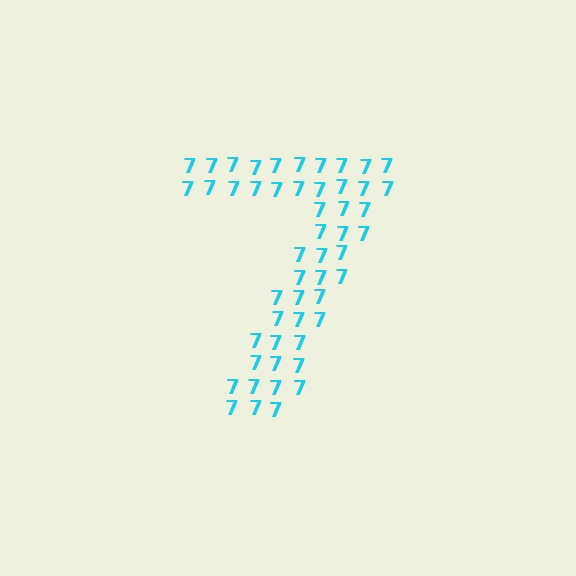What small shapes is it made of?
It is made of small digit 7's.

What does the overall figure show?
The overall figure shows the digit 7.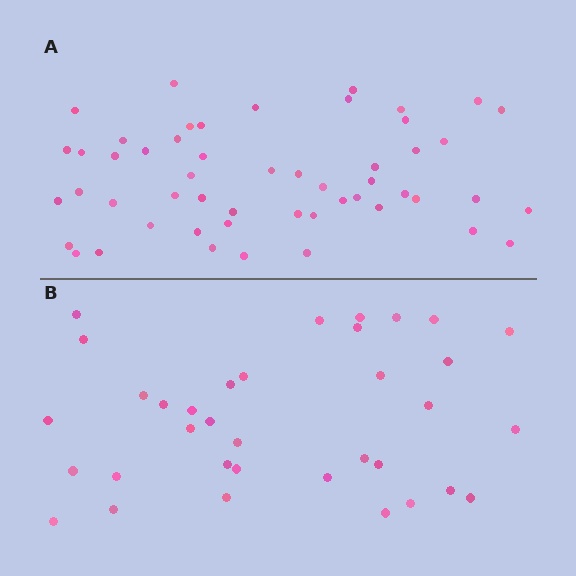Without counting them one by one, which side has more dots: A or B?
Region A (the top region) has more dots.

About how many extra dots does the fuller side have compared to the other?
Region A has approximately 15 more dots than region B.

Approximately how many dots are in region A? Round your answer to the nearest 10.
About 50 dots. (The exact count is 52, which rounds to 50.)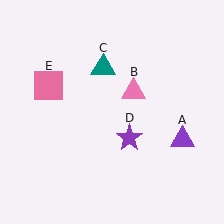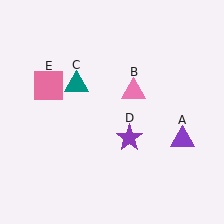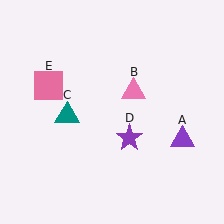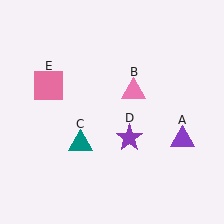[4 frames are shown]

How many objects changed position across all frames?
1 object changed position: teal triangle (object C).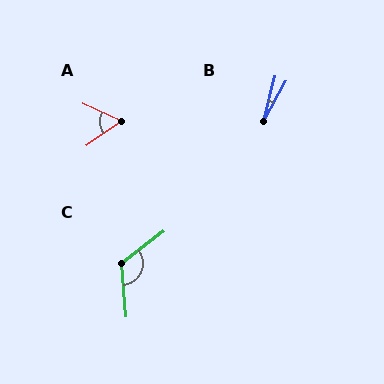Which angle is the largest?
C, at approximately 122 degrees.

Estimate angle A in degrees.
Approximately 59 degrees.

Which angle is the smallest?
B, at approximately 15 degrees.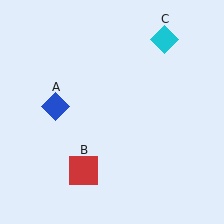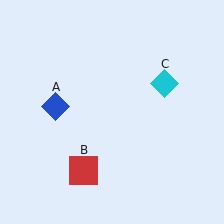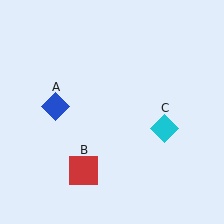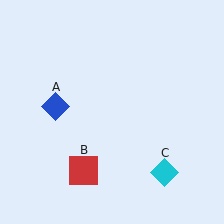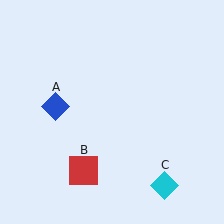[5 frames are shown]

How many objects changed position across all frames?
1 object changed position: cyan diamond (object C).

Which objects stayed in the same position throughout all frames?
Blue diamond (object A) and red square (object B) remained stationary.